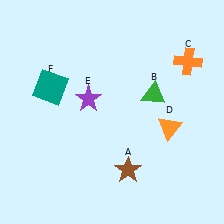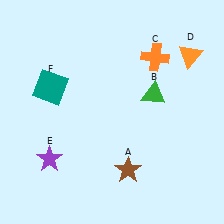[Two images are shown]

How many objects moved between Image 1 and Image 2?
3 objects moved between the two images.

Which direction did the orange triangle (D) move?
The orange triangle (D) moved up.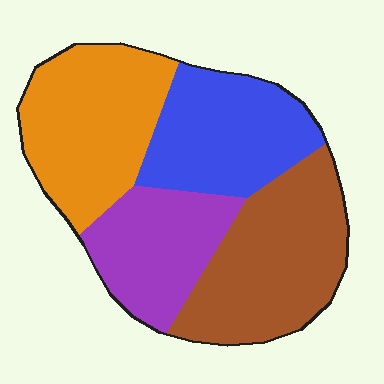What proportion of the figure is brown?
Brown takes up between a sixth and a third of the figure.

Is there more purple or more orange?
Orange.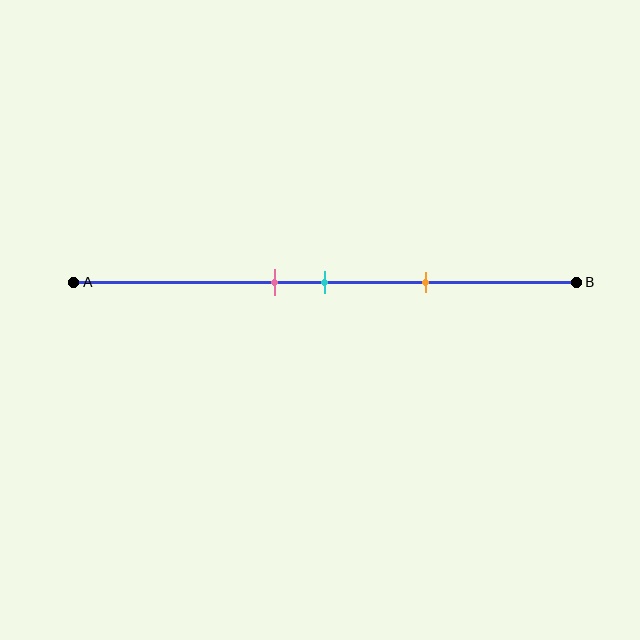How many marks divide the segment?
There are 3 marks dividing the segment.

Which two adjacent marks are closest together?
The pink and cyan marks are the closest adjacent pair.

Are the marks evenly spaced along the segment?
Yes, the marks are approximately evenly spaced.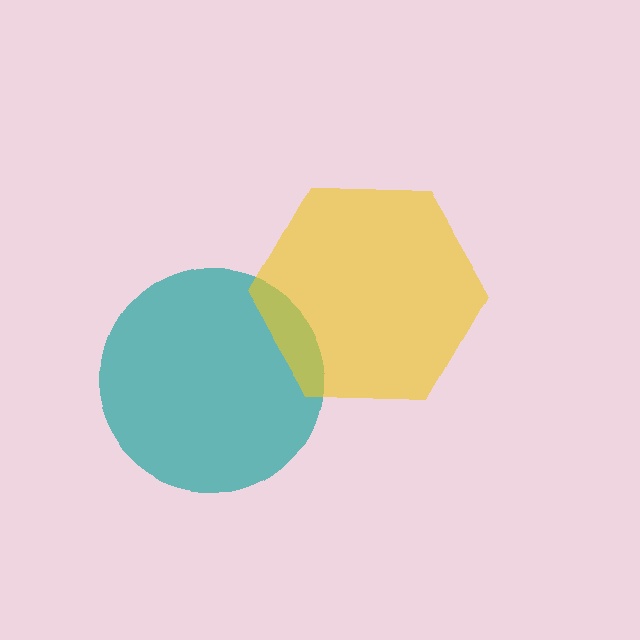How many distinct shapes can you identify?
There are 2 distinct shapes: a teal circle, a yellow hexagon.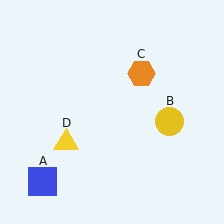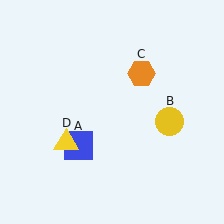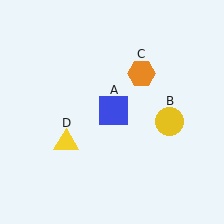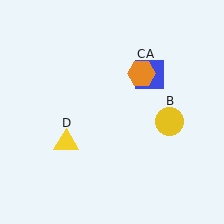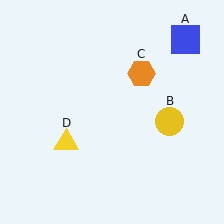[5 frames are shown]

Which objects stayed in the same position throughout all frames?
Yellow circle (object B) and orange hexagon (object C) and yellow triangle (object D) remained stationary.